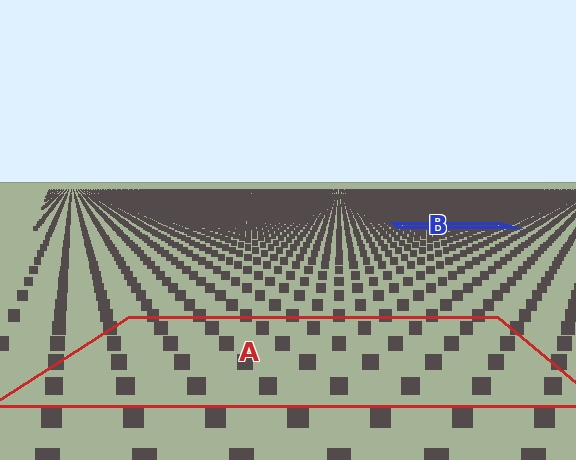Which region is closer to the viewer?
Region A is closer. The texture elements there are larger and more spread out.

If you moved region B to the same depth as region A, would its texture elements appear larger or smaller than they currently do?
They would appear larger. At a closer depth, the same texture elements are projected at a bigger on-screen size.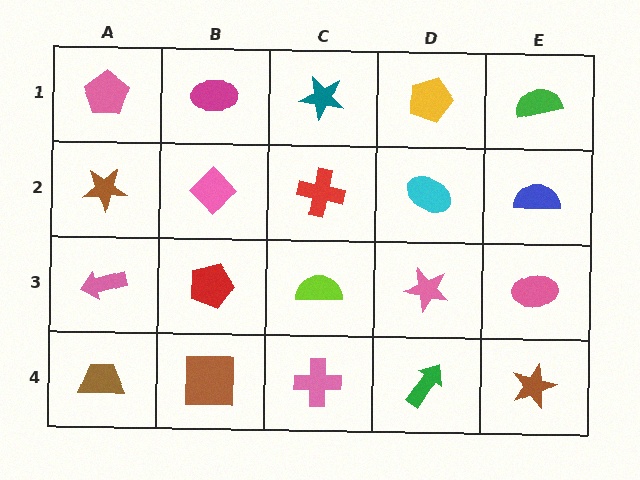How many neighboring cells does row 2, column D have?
4.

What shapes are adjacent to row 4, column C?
A lime semicircle (row 3, column C), a brown square (row 4, column B), a green arrow (row 4, column D).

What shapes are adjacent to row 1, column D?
A cyan ellipse (row 2, column D), a teal star (row 1, column C), a green semicircle (row 1, column E).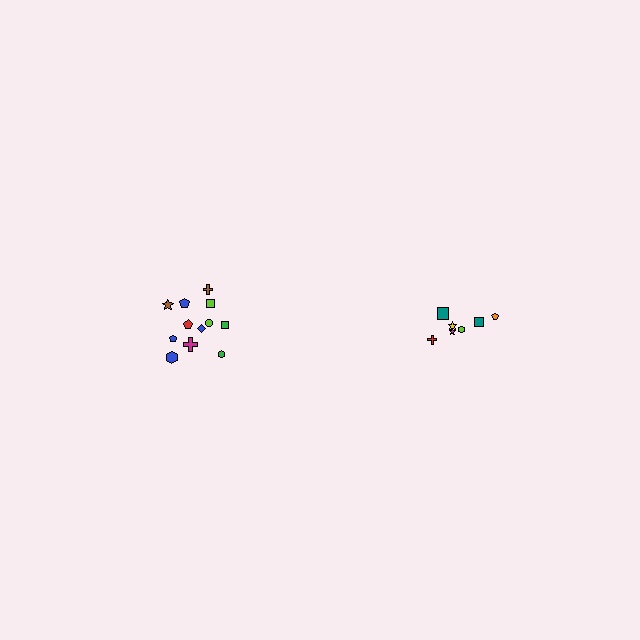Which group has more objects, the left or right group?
The left group.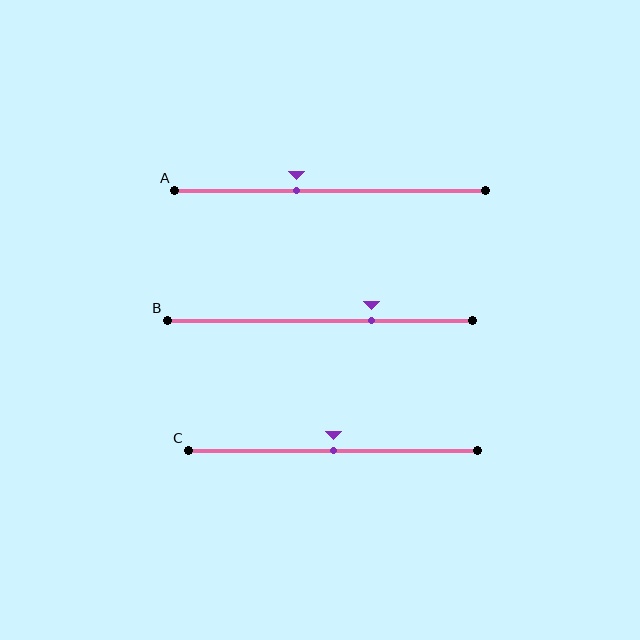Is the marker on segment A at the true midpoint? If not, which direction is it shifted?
No, the marker on segment A is shifted to the left by about 11% of the segment length.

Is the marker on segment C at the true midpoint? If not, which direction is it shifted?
Yes, the marker on segment C is at the true midpoint.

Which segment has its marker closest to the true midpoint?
Segment C has its marker closest to the true midpoint.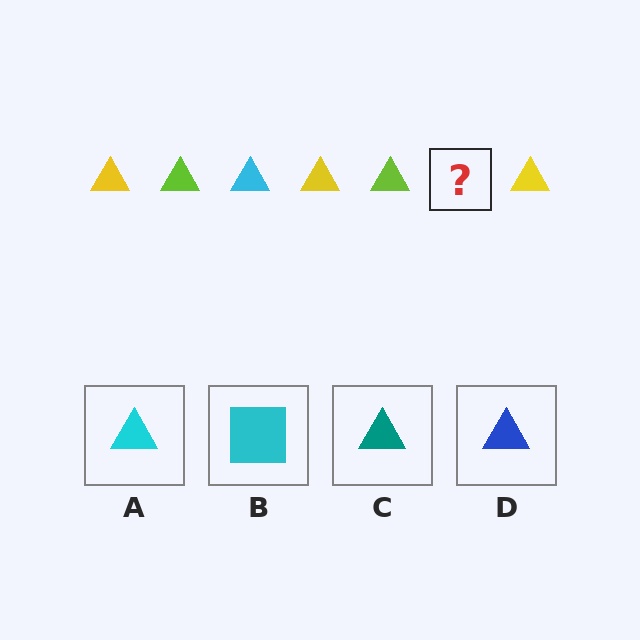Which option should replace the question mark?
Option A.